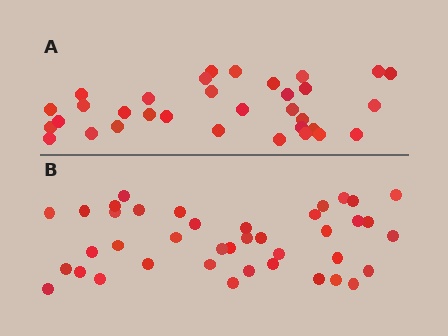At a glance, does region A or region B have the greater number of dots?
Region B (the bottom region) has more dots.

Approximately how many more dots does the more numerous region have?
Region B has roughly 8 or so more dots than region A.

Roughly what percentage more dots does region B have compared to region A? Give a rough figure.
About 20% more.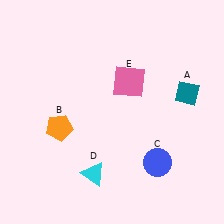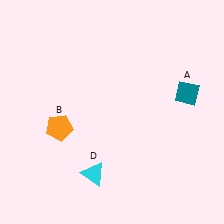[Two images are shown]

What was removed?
The pink square (E), the blue circle (C) were removed in Image 2.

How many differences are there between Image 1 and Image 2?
There are 2 differences between the two images.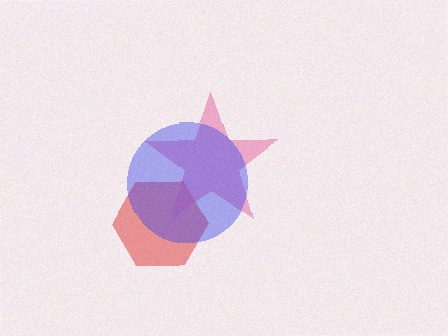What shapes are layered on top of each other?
The layered shapes are: a red hexagon, a pink star, a blue circle.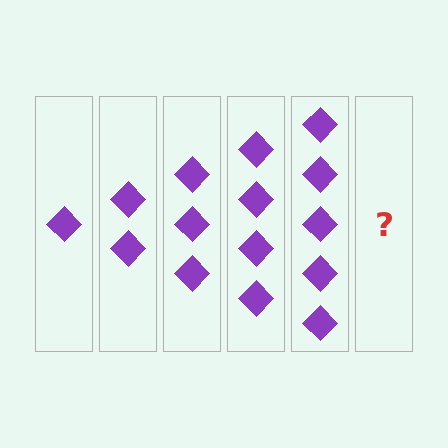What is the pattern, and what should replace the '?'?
The pattern is that each step adds one more diamond. The '?' should be 6 diamonds.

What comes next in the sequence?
The next element should be 6 diamonds.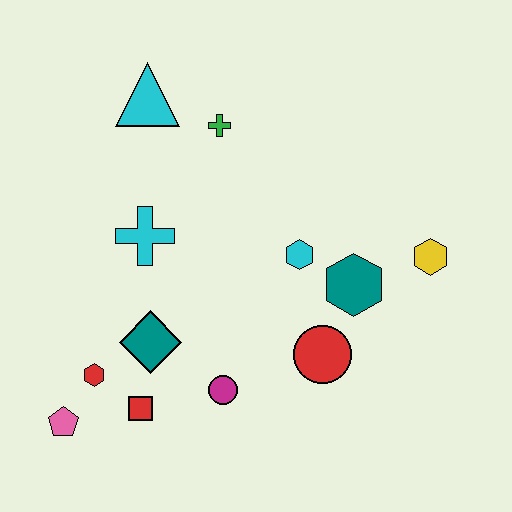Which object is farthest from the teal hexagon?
The pink pentagon is farthest from the teal hexagon.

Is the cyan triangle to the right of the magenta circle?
No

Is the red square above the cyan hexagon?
No